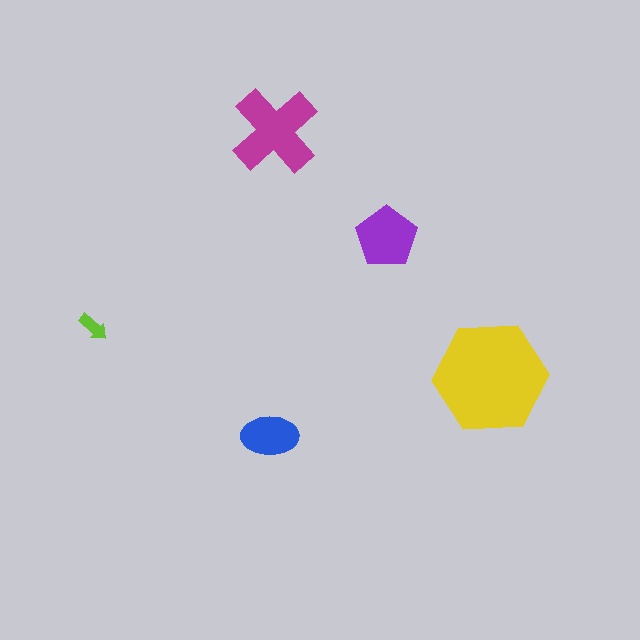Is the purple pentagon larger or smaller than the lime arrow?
Larger.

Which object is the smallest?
The lime arrow.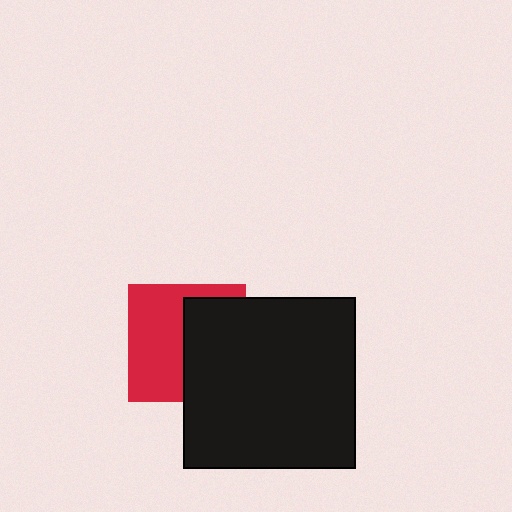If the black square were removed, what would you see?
You would see the complete red square.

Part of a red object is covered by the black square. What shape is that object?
It is a square.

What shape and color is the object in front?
The object in front is a black square.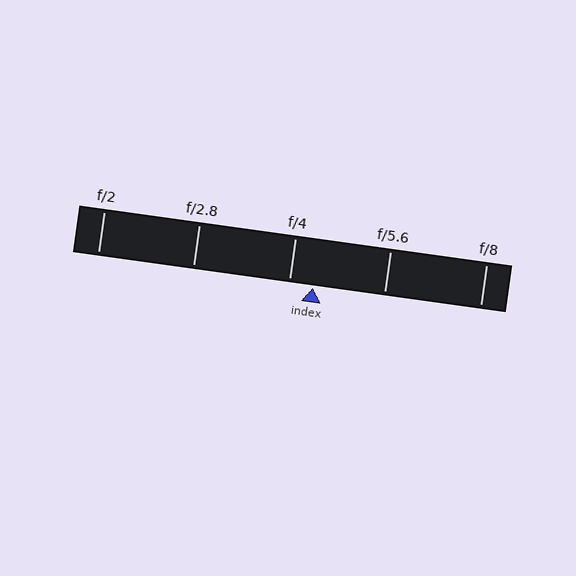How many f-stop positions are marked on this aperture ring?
There are 5 f-stop positions marked.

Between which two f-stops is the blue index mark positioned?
The index mark is between f/4 and f/5.6.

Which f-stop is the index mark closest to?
The index mark is closest to f/4.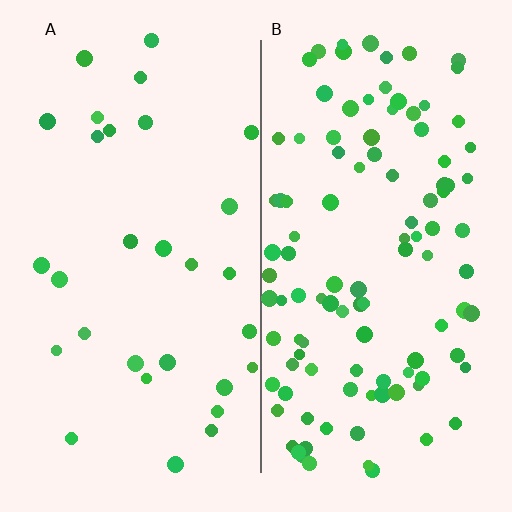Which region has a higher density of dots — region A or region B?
B (the right).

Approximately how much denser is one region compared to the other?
Approximately 3.6× — region B over region A.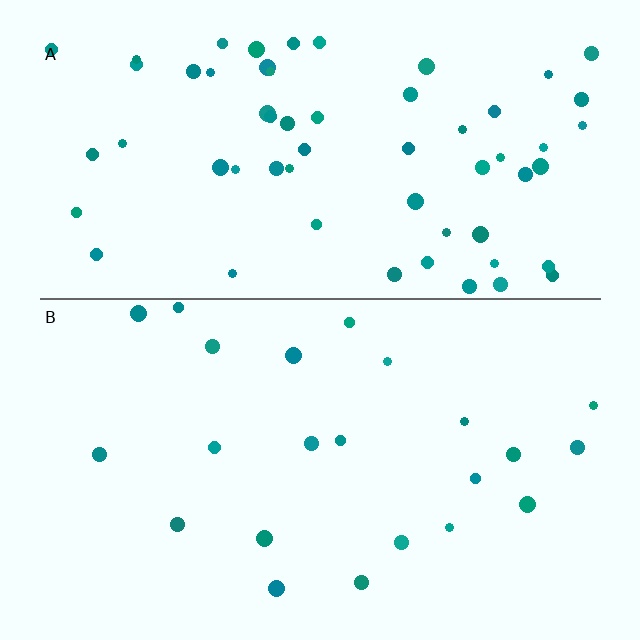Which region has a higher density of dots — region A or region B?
A (the top).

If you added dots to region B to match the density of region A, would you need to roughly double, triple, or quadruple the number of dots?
Approximately triple.